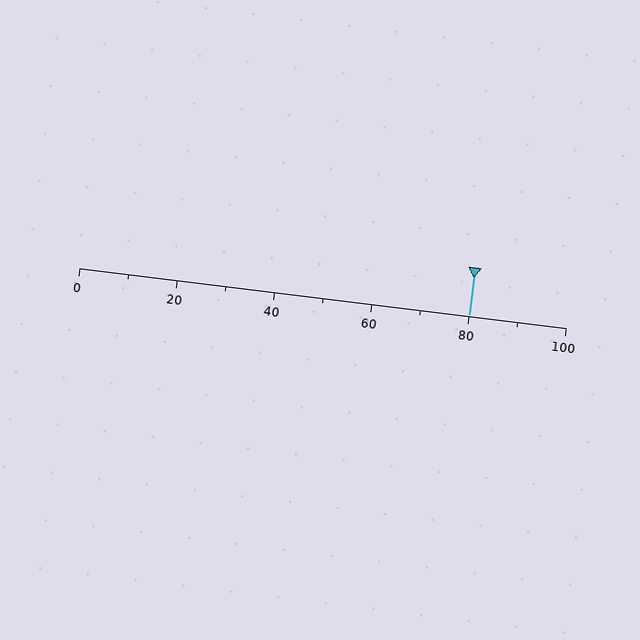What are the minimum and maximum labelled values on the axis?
The axis runs from 0 to 100.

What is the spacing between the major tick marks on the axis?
The major ticks are spaced 20 apart.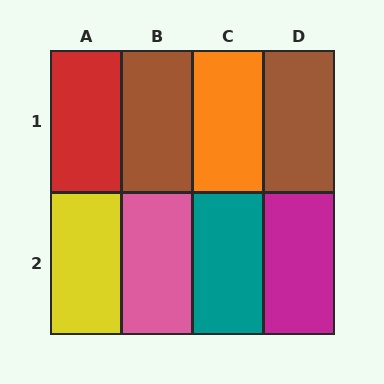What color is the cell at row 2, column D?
Magenta.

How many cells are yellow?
1 cell is yellow.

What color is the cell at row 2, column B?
Pink.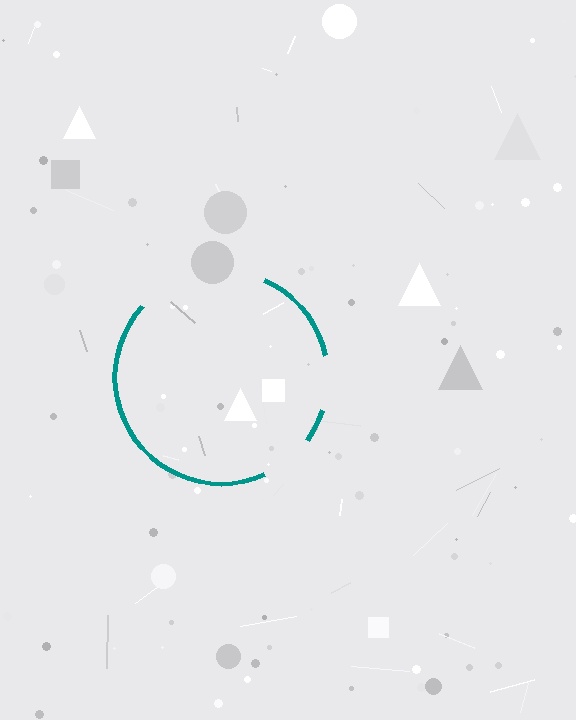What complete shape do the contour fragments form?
The contour fragments form a circle.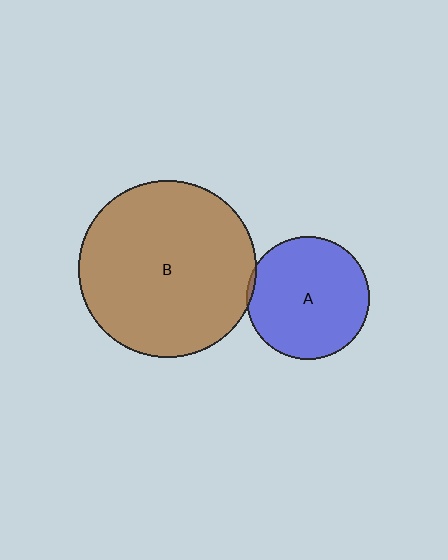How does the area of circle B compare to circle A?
Approximately 2.1 times.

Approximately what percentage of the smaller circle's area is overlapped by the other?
Approximately 5%.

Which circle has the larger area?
Circle B (brown).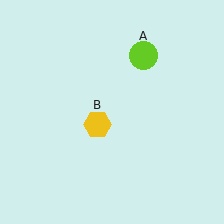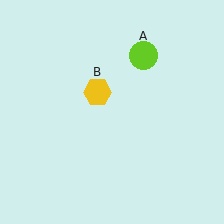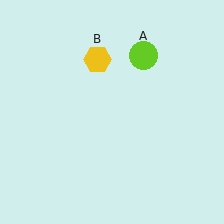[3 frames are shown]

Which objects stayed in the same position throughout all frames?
Lime circle (object A) remained stationary.